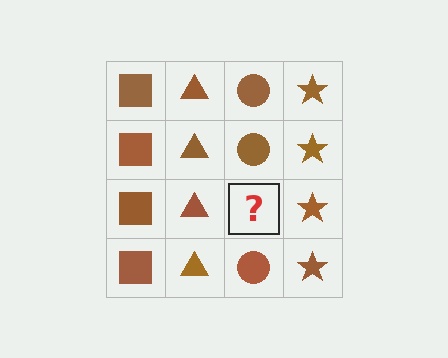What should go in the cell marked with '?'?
The missing cell should contain a brown circle.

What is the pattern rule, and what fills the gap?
The rule is that each column has a consistent shape. The gap should be filled with a brown circle.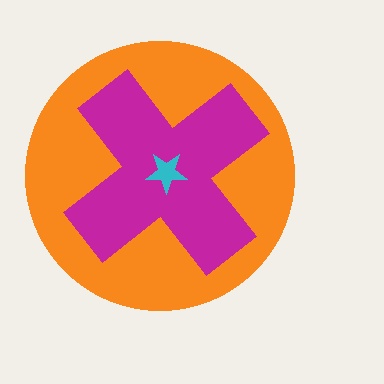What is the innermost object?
The cyan star.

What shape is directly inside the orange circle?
The magenta cross.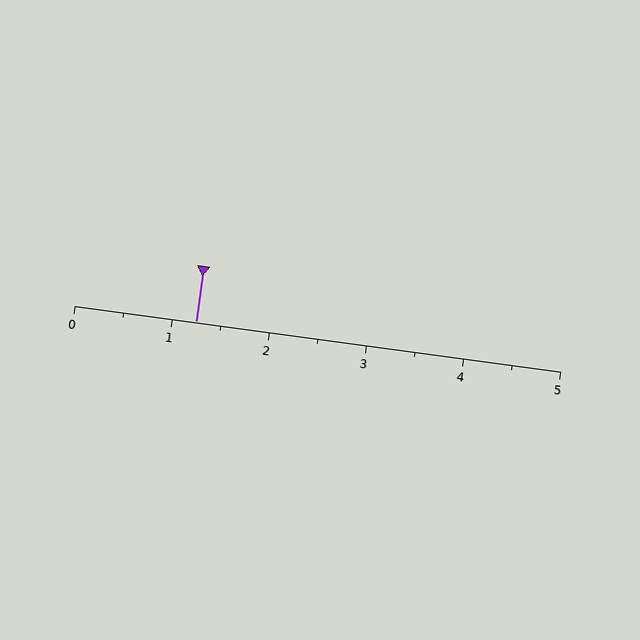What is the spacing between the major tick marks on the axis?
The major ticks are spaced 1 apart.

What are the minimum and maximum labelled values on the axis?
The axis runs from 0 to 5.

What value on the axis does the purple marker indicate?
The marker indicates approximately 1.2.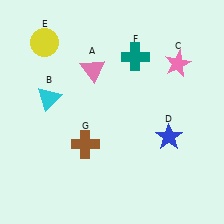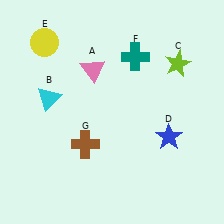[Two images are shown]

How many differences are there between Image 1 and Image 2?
There is 1 difference between the two images.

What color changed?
The star (C) changed from pink in Image 1 to lime in Image 2.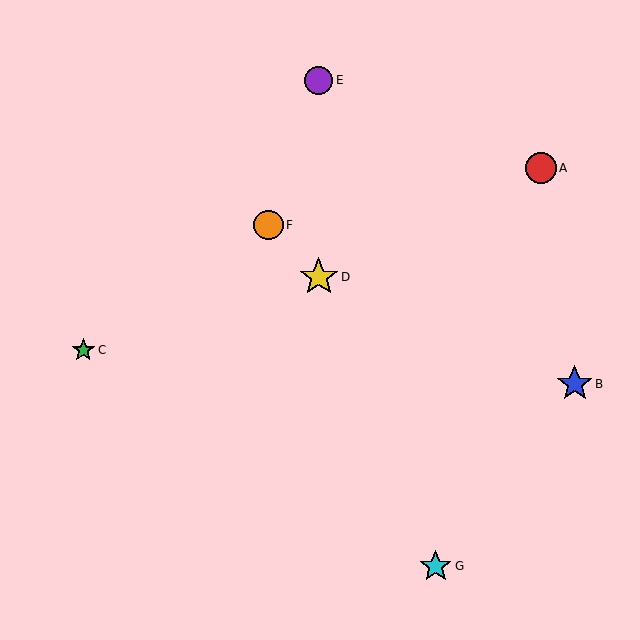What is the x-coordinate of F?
Object F is at x≈269.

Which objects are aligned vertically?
Objects D, E are aligned vertically.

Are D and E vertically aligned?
Yes, both are at x≈319.